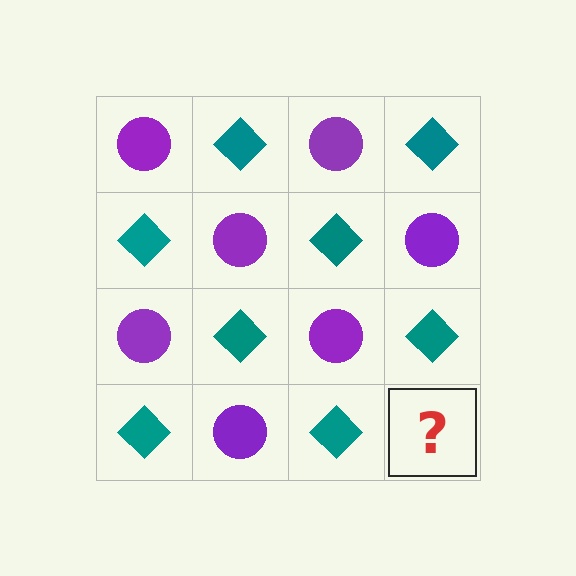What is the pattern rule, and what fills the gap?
The rule is that it alternates purple circle and teal diamond in a checkerboard pattern. The gap should be filled with a purple circle.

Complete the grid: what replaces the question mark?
The question mark should be replaced with a purple circle.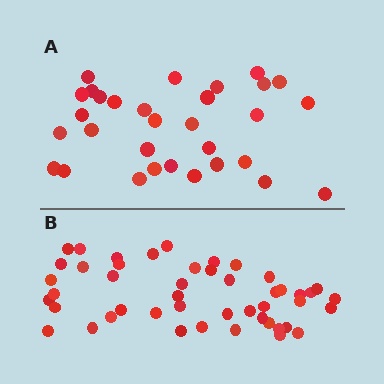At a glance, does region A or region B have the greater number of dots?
Region B (the bottom region) has more dots.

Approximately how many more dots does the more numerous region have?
Region B has approximately 15 more dots than region A.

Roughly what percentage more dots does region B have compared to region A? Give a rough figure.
About 50% more.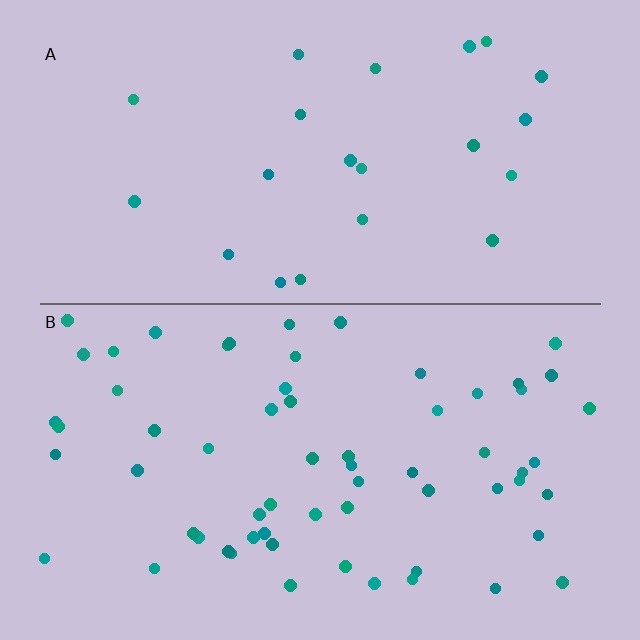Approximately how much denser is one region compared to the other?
Approximately 2.8× — region B over region A.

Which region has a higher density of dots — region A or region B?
B (the bottom).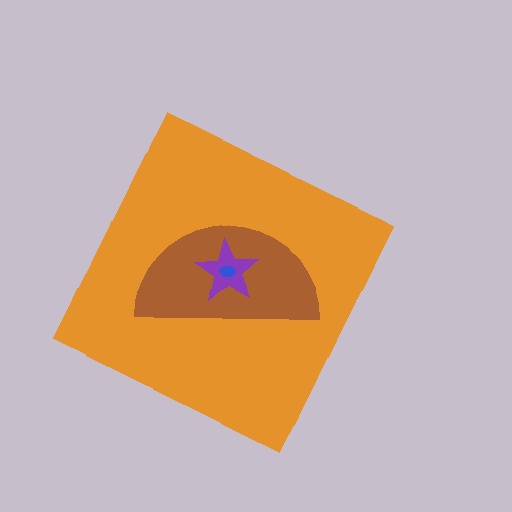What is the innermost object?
The blue ellipse.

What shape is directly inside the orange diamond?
The brown semicircle.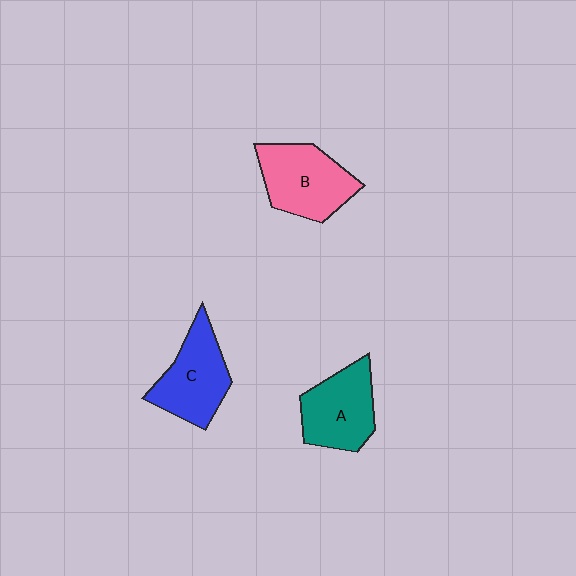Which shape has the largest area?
Shape B (pink).